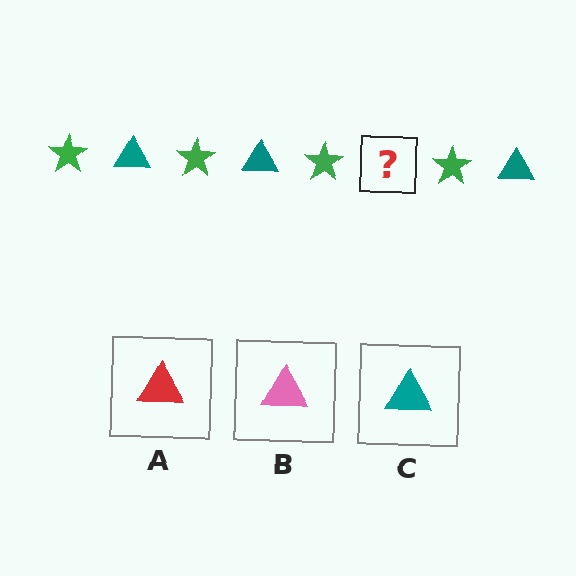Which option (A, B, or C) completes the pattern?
C.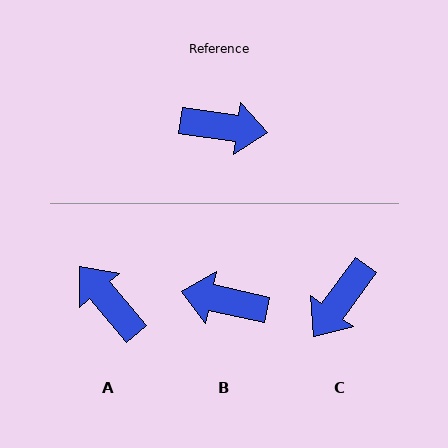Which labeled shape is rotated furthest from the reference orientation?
B, about 176 degrees away.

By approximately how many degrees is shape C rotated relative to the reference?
Approximately 118 degrees clockwise.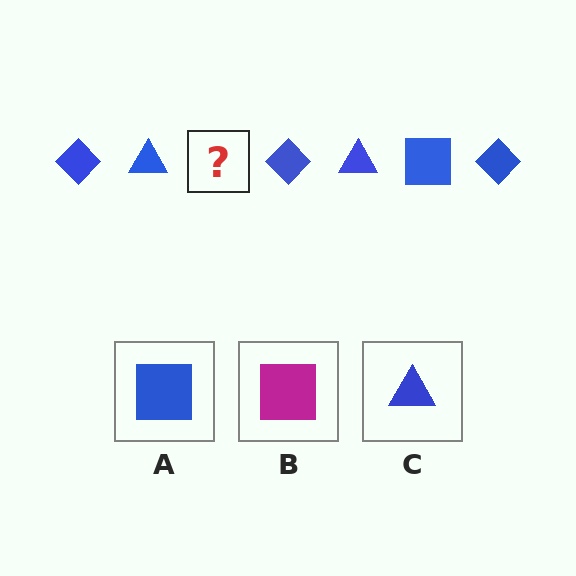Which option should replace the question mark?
Option A.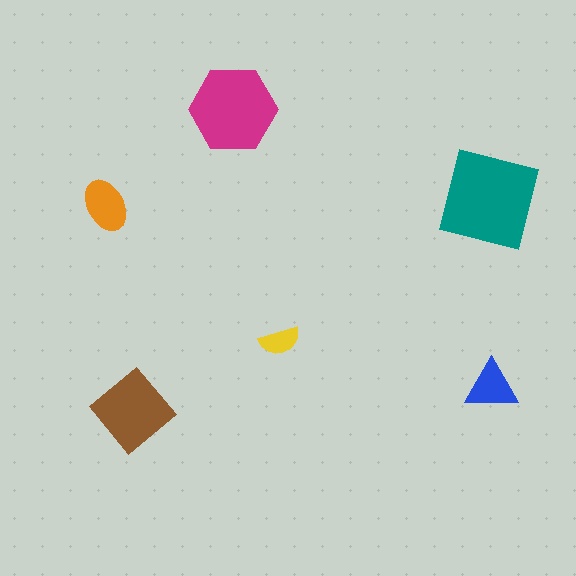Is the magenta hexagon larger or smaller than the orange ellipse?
Larger.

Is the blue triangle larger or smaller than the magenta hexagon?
Smaller.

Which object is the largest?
The teal square.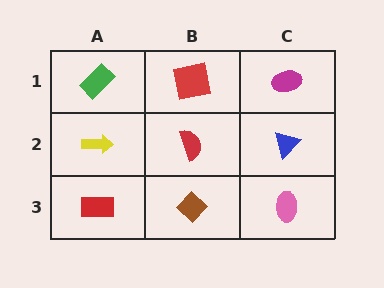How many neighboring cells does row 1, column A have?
2.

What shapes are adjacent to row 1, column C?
A blue triangle (row 2, column C), a red square (row 1, column B).